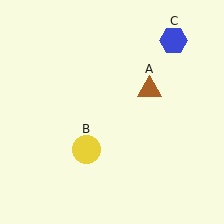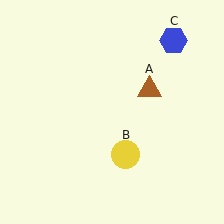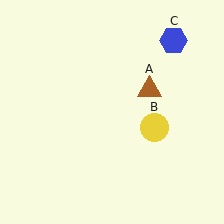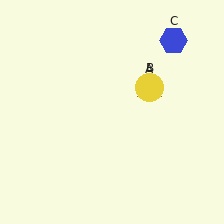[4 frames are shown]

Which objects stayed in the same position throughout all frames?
Brown triangle (object A) and blue hexagon (object C) remained stationary.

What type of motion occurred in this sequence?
The yellow circle (object B) rotated counterclockwise around the center of the scene.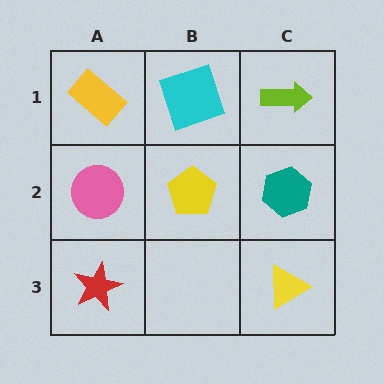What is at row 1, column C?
A lime arrow.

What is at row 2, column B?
A yellow pentagon.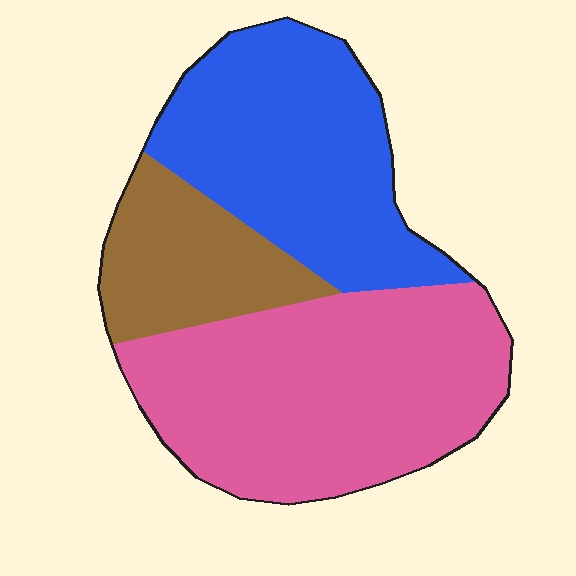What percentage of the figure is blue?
Blue takes up about three eighths (3/8) of the figure.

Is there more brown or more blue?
Blue.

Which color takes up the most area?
Pink, at roughly 45%.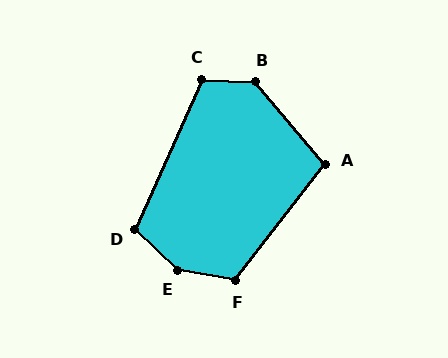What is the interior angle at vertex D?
Approximately 110 degrees (obtuse).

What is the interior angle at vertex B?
Approximately 133 degrees (obtuse).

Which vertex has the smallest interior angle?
A, at approximately 102 degrees.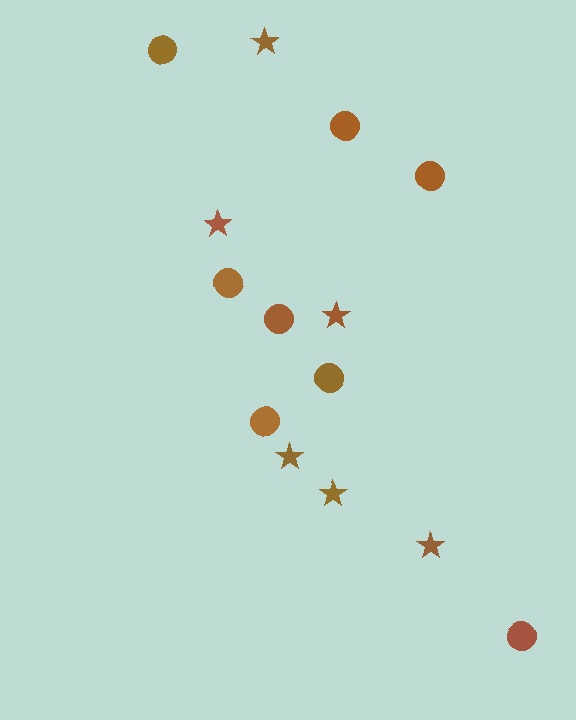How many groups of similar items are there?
There are 2 groups: one group of stars (6) and one group of circles (8).